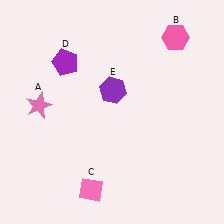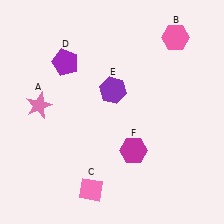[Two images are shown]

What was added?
A magenta hexagon (F) was added in Image 2.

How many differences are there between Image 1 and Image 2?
There is 1 difference between the two images.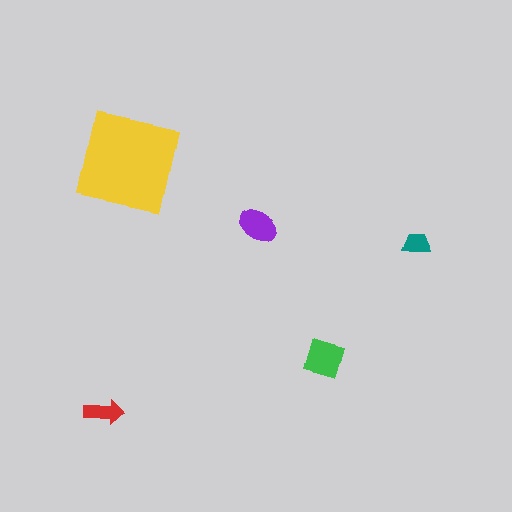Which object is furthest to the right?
The teal trapezoid is rightmost.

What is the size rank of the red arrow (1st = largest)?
4th.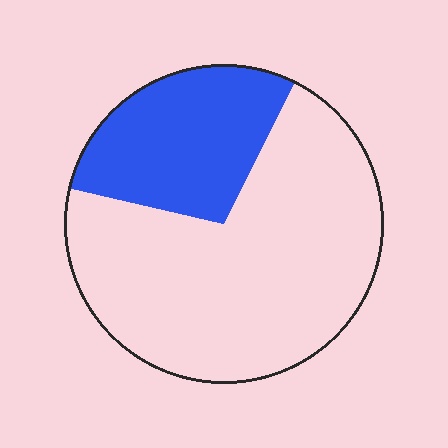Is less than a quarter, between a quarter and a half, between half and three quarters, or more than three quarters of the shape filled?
Between a quarter and a half.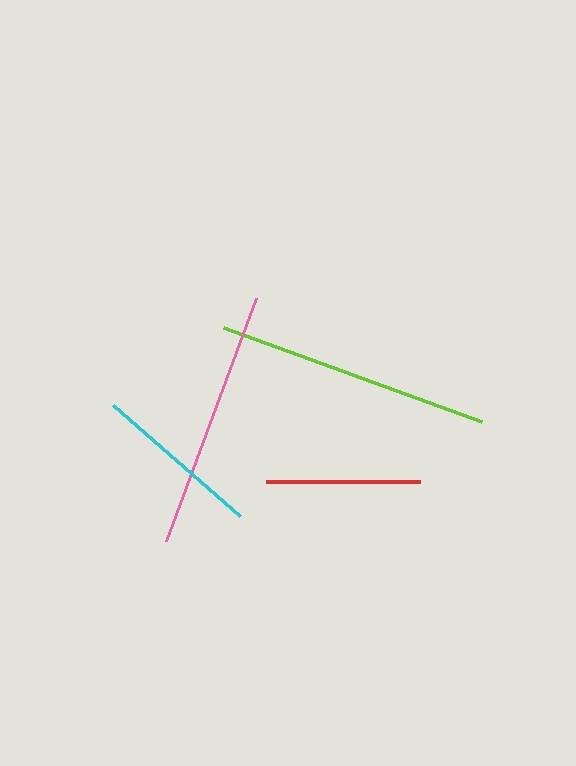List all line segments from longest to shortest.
From longest to shortest: lime, pink, cyan, red.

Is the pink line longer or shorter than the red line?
The pink line is longer than the red line.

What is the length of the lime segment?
The lime segment is approximately 274 pixels long.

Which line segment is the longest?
The lime line is the longest at approximately 274 pixels.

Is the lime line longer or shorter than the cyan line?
The lime line is longer than the cyan line.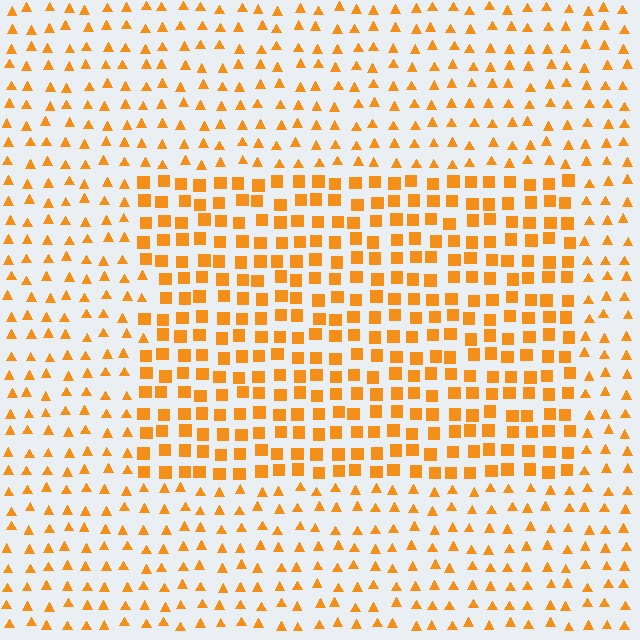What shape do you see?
I see a rectangle.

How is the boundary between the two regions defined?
The boundary is defined by a change in element shape: squares inside vs. triangles outside. All elements share the same color and spacing.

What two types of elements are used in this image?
The image uses squares inside the rectangle region and triangles outside it.